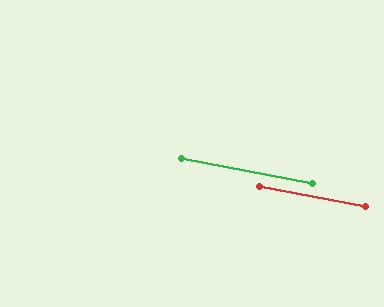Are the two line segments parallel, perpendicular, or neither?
Parallel — their directions differ by only 0.0°.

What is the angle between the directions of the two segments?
Approximately 0 degrees.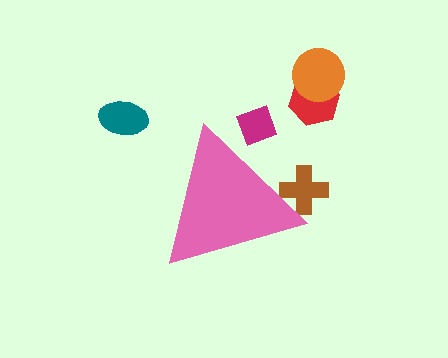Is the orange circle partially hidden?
No, the orange circle is fully visible.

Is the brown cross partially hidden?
Yes, the brown cross is partially hidden behind the pink triangle.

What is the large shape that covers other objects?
A pink triangle.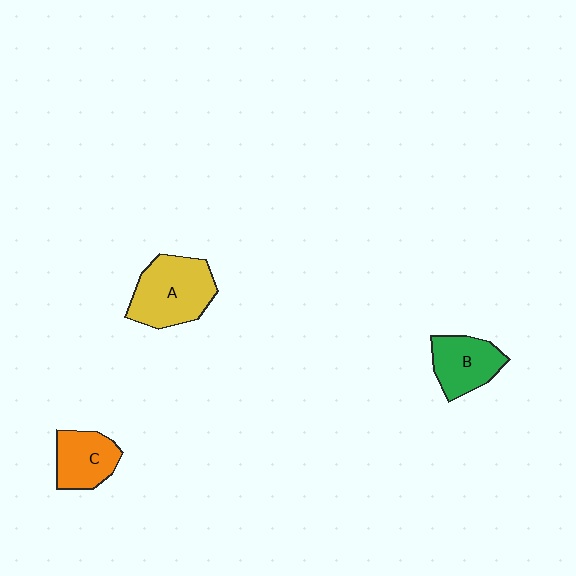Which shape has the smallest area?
Shape C (orange).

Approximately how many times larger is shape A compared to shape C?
Approximately 1.5 times.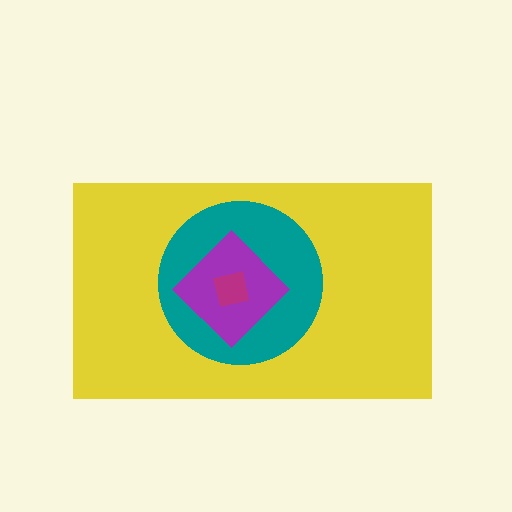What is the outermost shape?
The yellow rectangle.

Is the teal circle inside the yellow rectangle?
Yes.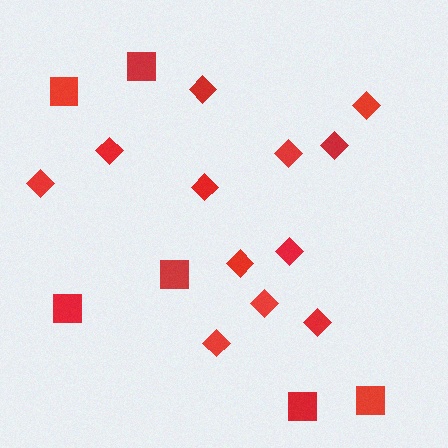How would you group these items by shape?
There are 2 groups: one group of diamonds (12) and one group of squares (6).